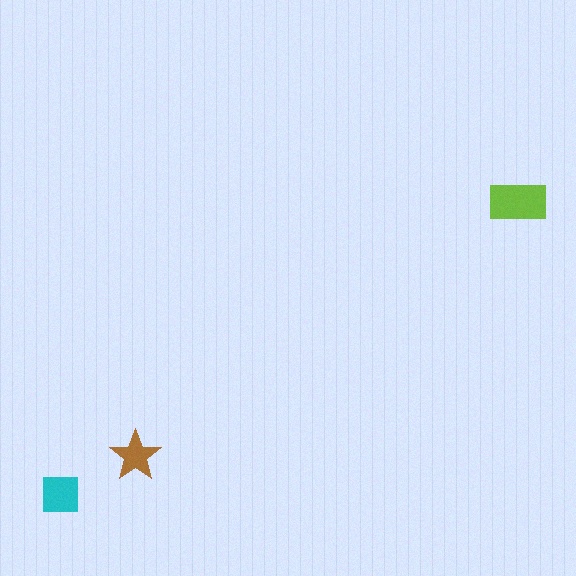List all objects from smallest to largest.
The brown star, the cyan square, the lime rectangle.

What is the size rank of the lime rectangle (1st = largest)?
1st.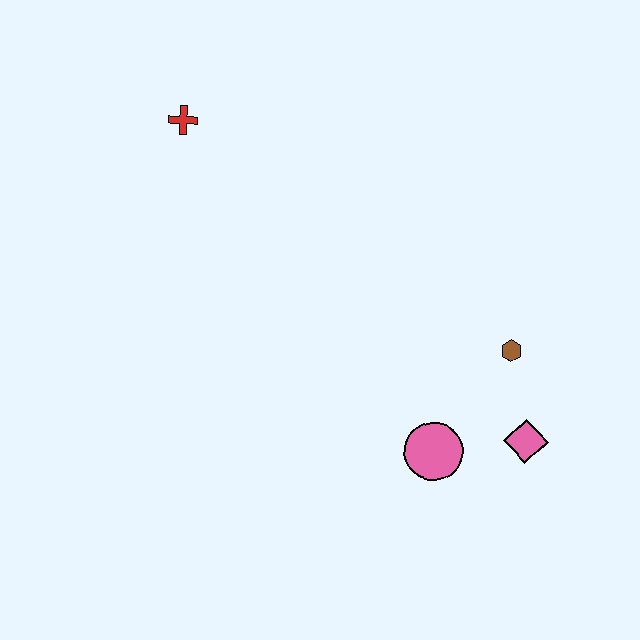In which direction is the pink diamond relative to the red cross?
The pink diamond is to the right of the red cross.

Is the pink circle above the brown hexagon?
No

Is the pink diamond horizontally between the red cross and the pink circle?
No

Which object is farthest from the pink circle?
The red cross is farthest from the pink circle.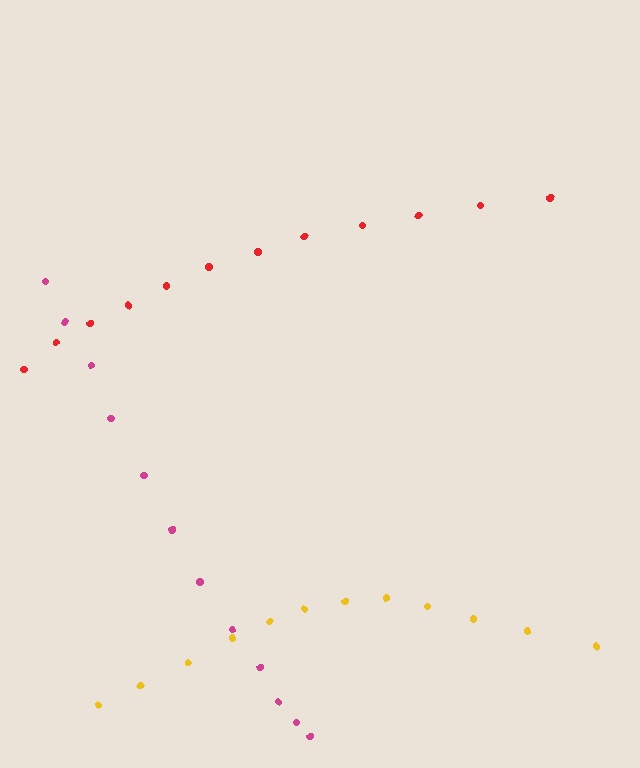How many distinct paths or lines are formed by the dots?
There are 3 distinct paths.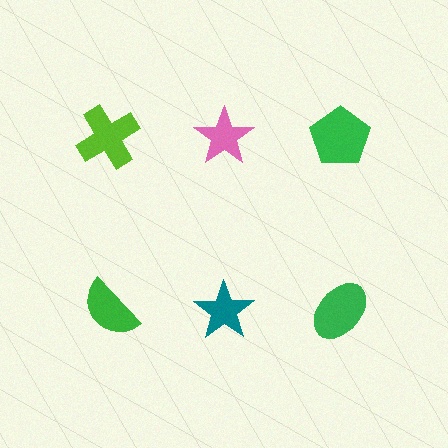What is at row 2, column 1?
A green semicircle.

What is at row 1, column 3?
A green pentagon.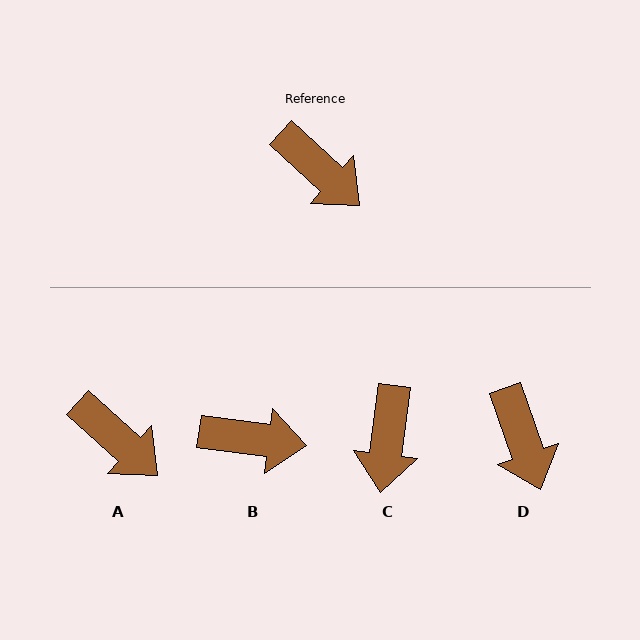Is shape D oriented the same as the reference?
No, it is off by about 28 degrees.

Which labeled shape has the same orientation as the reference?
A.